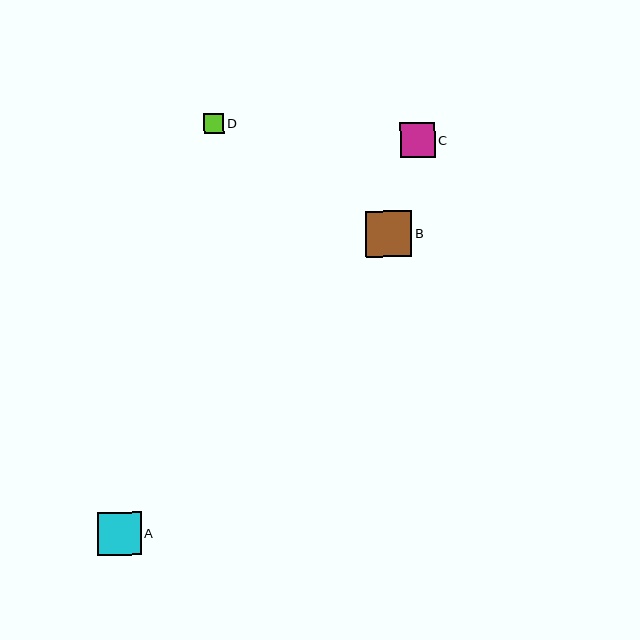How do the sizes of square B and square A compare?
Square B and square A are approximately the same size.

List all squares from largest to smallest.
From largest to smallest: B, A, C, D.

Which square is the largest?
Square B is the largest with a size of approximately 46 pixels.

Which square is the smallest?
Square D is the smallest with a size of approximately 20 pixels.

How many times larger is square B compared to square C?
Square B is approximately 1.3 times the size of square C.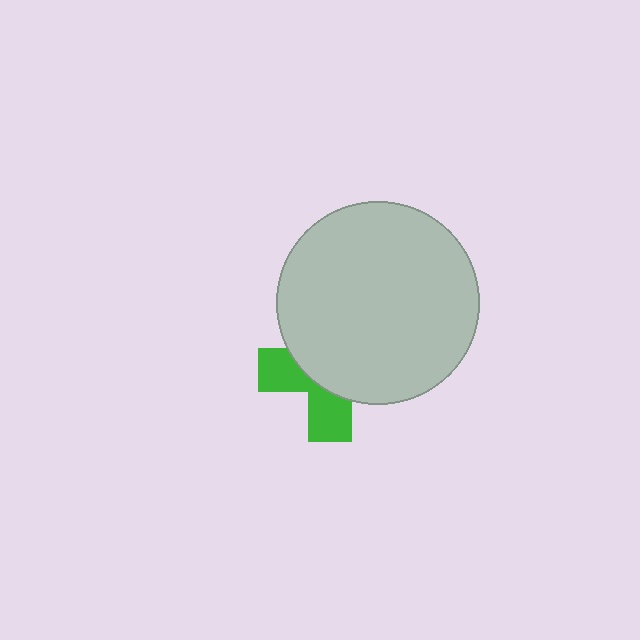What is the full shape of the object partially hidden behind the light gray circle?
The partially hidden object is a green cross.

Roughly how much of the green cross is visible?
A small part of it is visible (roughly 38%).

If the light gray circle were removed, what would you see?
You would see the complete green cross.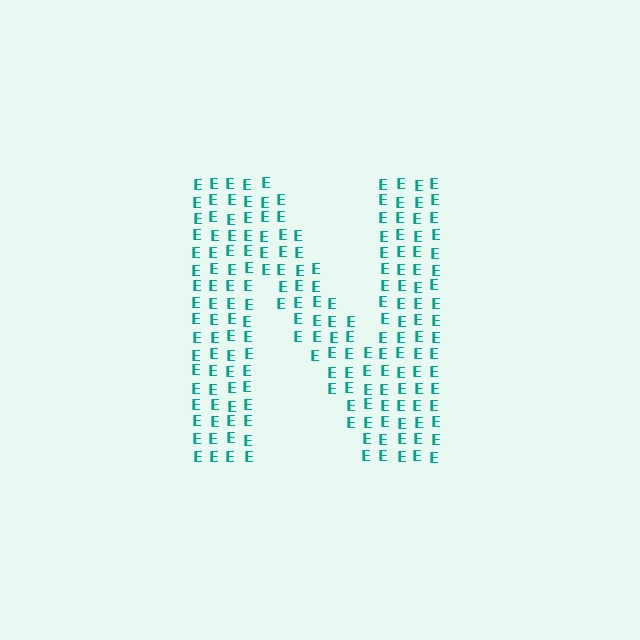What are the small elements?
The small elements are letter E's.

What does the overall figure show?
The overall figure shows the letter N.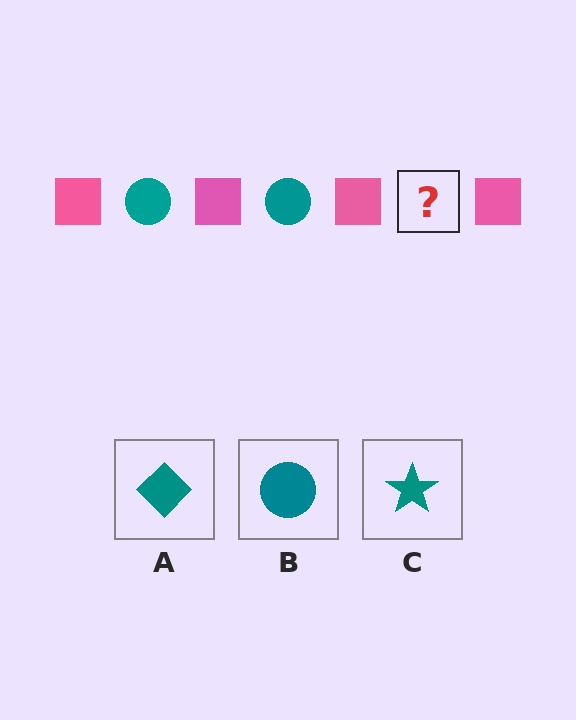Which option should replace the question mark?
Option B.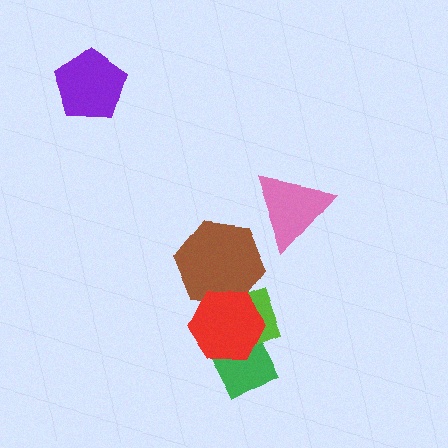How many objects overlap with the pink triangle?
0 objects overlap with the pink triangle.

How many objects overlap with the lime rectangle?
2 objects overlap with the lime rectangle.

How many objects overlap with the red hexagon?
3 objects overlap with the red hexagon.